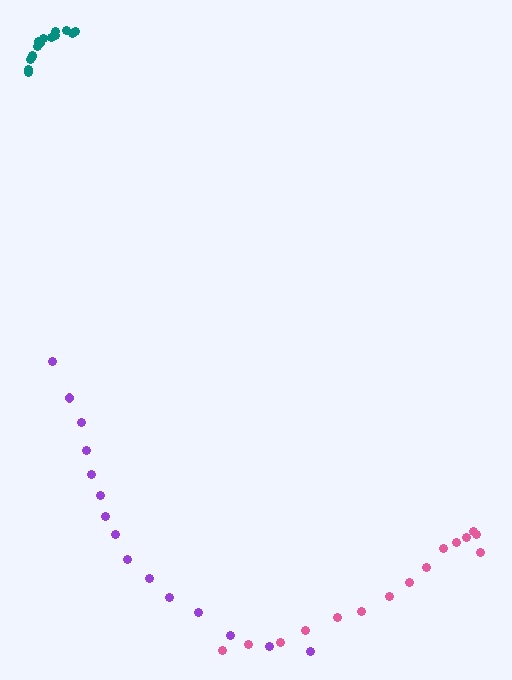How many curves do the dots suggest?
There are 3 distinct paths.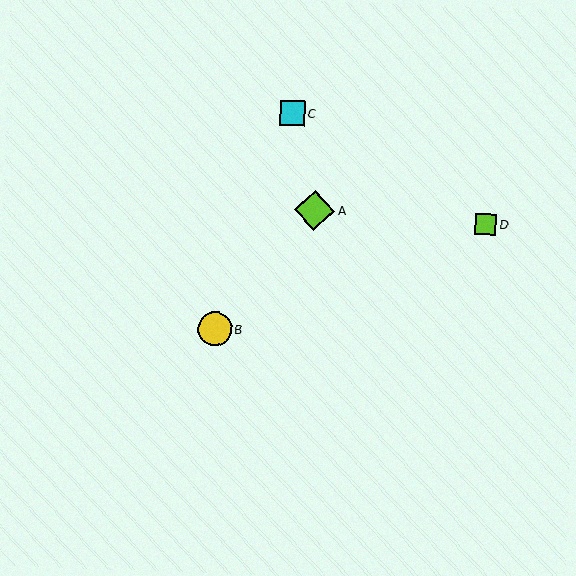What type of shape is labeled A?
Shape A is a lime diamond.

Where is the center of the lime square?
The center of the lime square is at (485, 224).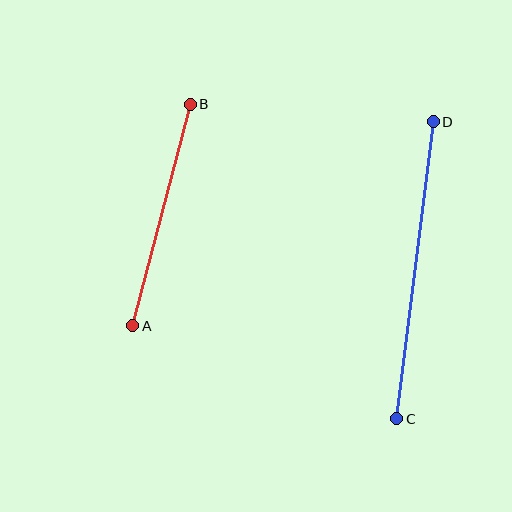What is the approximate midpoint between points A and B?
The midpoint is at approximately (161, 215) pixels.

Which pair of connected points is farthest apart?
Points C and D are farthest apart.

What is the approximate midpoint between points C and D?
The midpoint is at approximately (415, 270) pixels.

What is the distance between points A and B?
The distance is approximately 229 pixels.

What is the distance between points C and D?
The distance is approximately 299 pixels.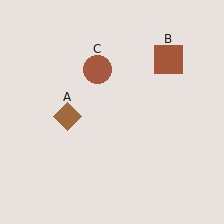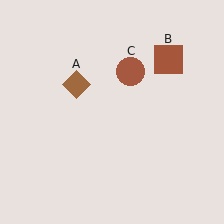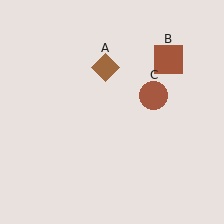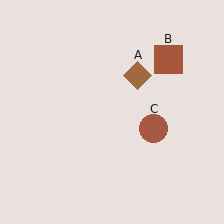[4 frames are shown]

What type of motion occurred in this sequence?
The brown diamond (object A), brown circle (object C) rotated clockwise around the center of the scene.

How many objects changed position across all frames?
2 objects changed position: brown diamond (object A), brown circle (object C).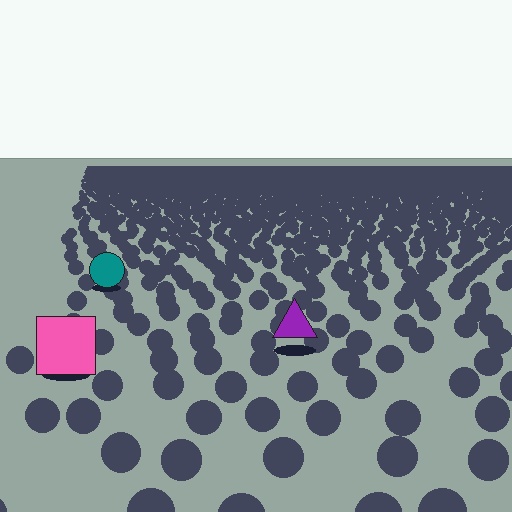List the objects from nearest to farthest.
From nearest to farthest: the pink square, the purple triangle, the teal circle.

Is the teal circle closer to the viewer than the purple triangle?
No. The purple triangle is closer — you can tell from the texture gradient: the ground texture is coarser near it.